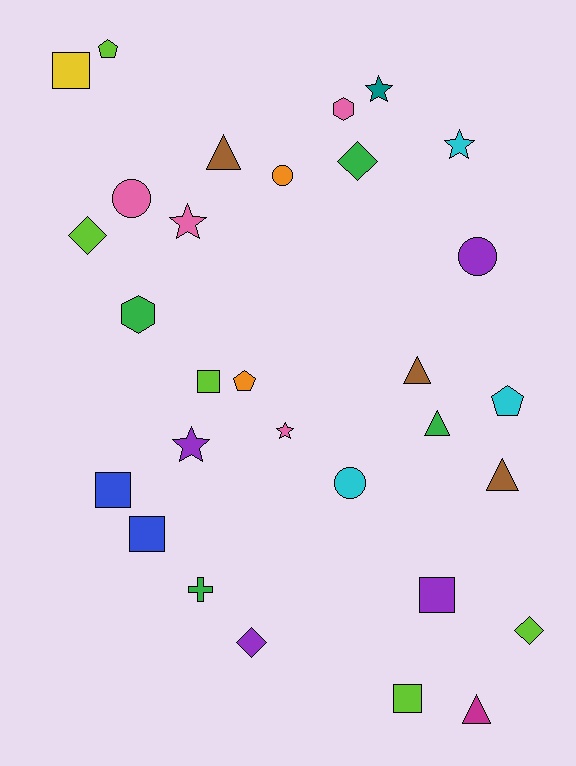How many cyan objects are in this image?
There are 3 cyan objects.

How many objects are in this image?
There are 30 objects.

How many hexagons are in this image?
There are 2 hexagons.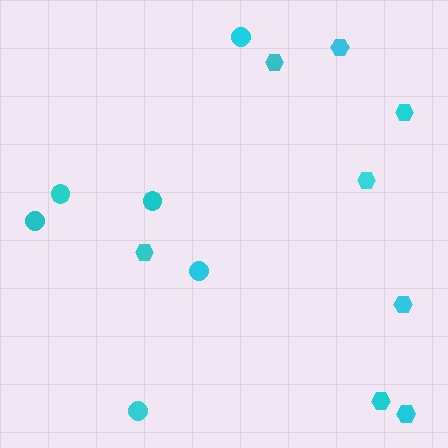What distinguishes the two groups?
There are 2 groups: one group of circles (6) and one group of hexagons (8).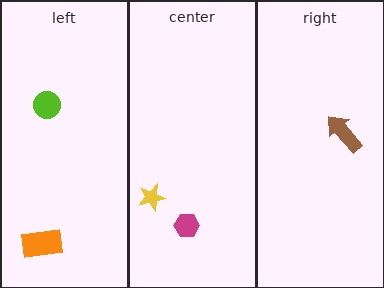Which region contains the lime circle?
The left region.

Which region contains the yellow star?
The center region.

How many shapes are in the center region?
2.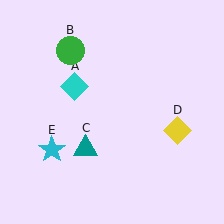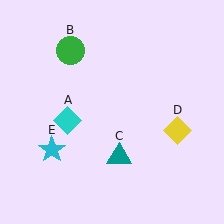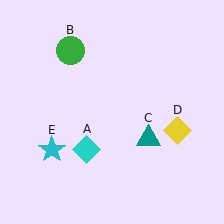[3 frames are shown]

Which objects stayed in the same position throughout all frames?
Green circle (object B) and yellow diamond (object D) and cyan star (object E) remained stationary.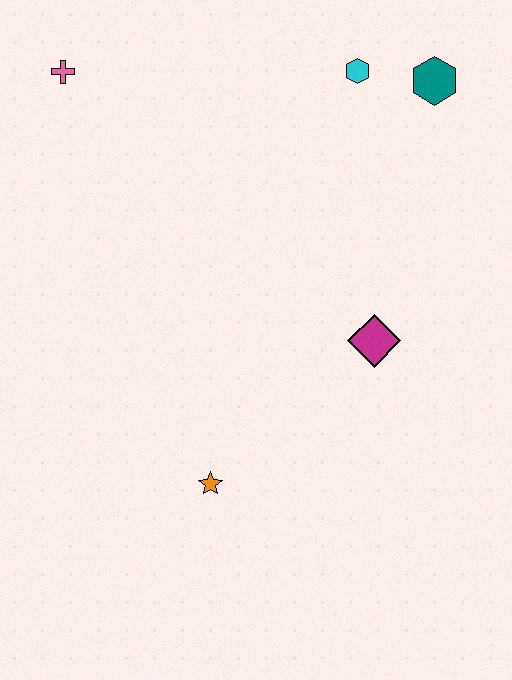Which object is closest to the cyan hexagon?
The teal hexagon is closest to the cyan hexagon.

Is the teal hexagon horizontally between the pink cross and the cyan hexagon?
No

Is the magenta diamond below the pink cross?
Yes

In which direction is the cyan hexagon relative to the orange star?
The cyan hexagon is above the orange star.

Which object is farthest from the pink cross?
The orange star is farthest from the pink cross.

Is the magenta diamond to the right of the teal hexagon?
No